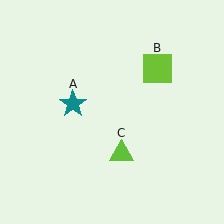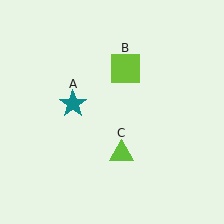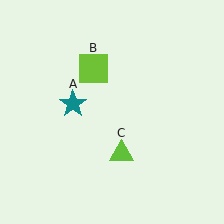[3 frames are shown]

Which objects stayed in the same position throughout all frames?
Teal star (object A) and lime triangle (object C) remained stationary.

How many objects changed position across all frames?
1 object changed position: lime square (object B).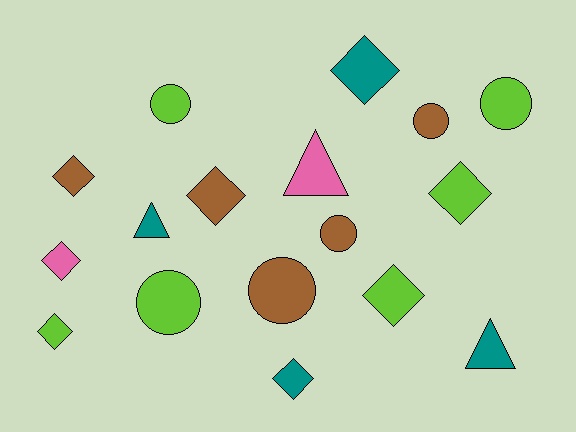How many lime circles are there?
There are 3 lime circles.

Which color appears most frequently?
Lime, with 6 objects.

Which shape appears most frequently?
Diamond, with 8 objects.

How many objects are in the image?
There are 17 objects.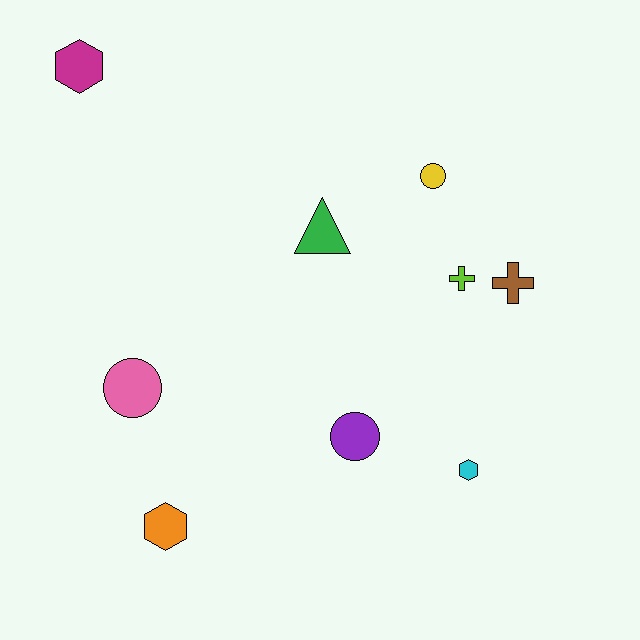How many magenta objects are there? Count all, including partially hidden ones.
There is 1 magenta object.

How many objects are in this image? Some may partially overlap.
There are 9 objects.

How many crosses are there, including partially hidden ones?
There are 2 crosses.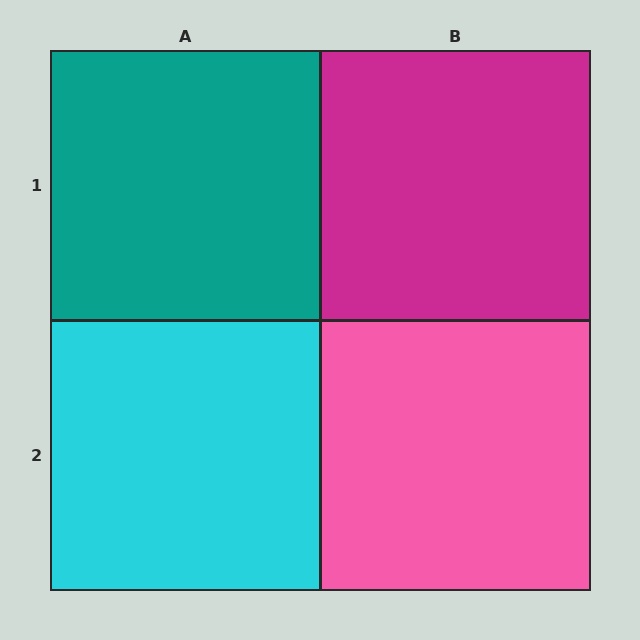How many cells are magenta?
1 cell is magenta.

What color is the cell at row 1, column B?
Magenta.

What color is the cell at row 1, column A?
Teal.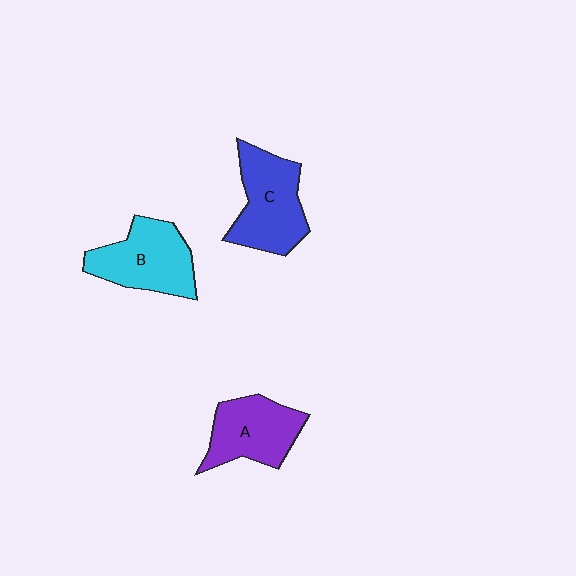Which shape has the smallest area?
Shape A (purple).